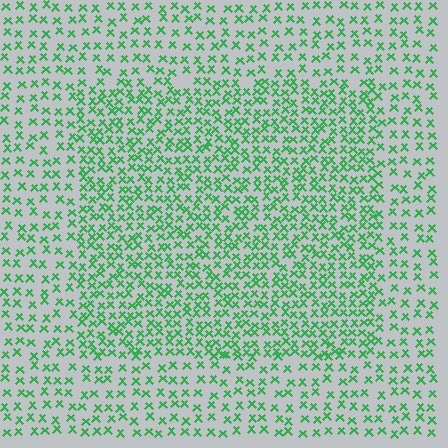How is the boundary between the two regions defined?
The boundary is defined by a change in element density (approximately 1.8x ratio). All elements are the same color, size, and shape.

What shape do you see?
I see a rectangle.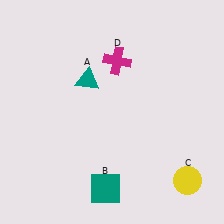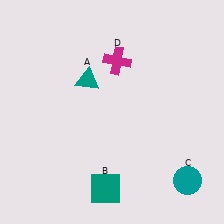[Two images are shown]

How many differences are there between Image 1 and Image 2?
There is 1 difference between the two images.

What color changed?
The circle (C) changed from yellow in Image 1 to teal in Image 2.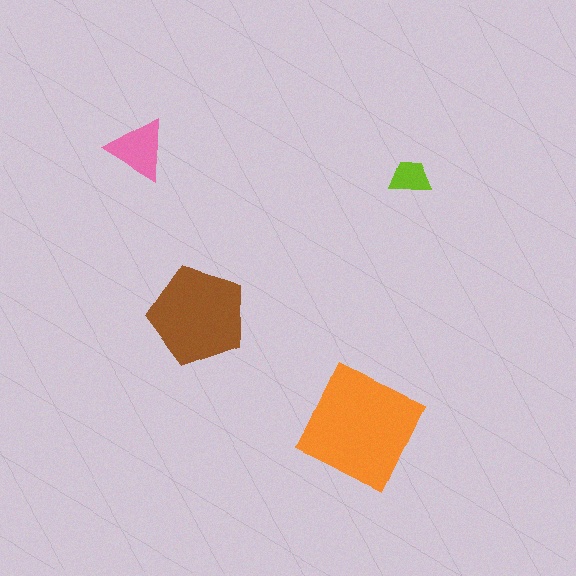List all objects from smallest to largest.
The lime trapezoid, the pink triangle, the brown pentagon, the orange square.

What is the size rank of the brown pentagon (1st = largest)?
2nd.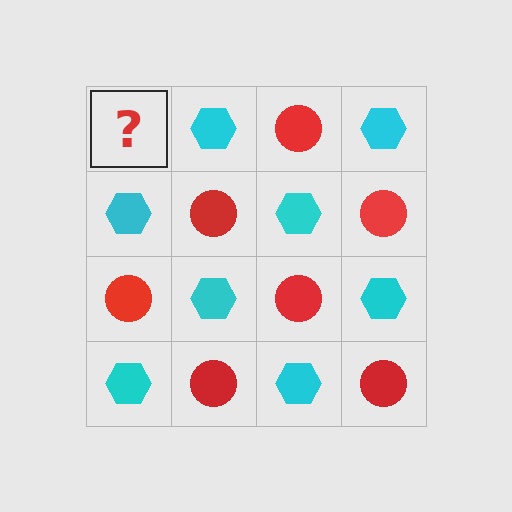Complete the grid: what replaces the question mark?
The question mark should be replaced with a red circle.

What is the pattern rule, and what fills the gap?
The rule is that it alternates red circle and cyan hexagon in a checkerboard pattern. The gap should be filled with a red circle.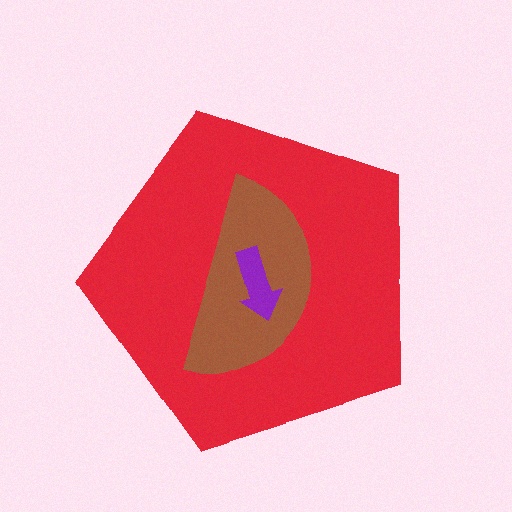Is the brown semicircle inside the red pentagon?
Yes.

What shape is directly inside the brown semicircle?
The purple arrow.